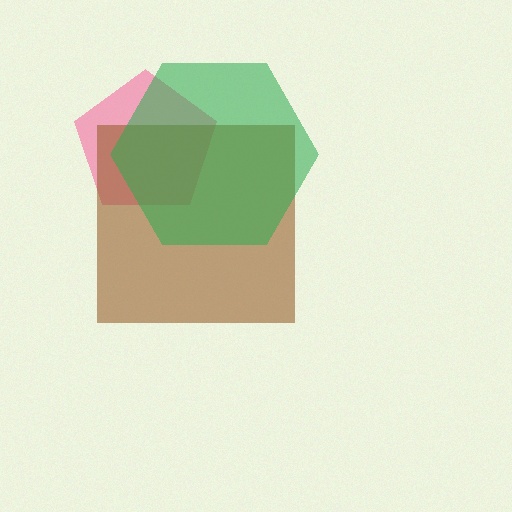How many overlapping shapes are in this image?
There are 3 overlapping shapes in the image.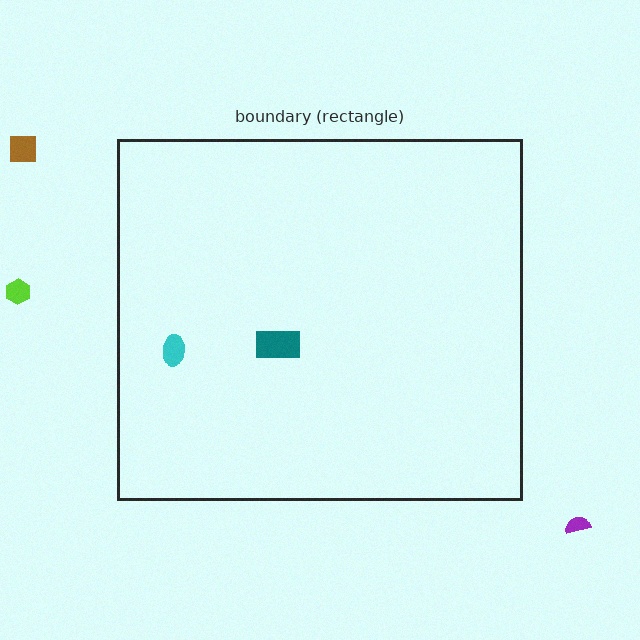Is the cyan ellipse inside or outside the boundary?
Inside.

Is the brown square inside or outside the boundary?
Outside.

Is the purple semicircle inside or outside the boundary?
Outside.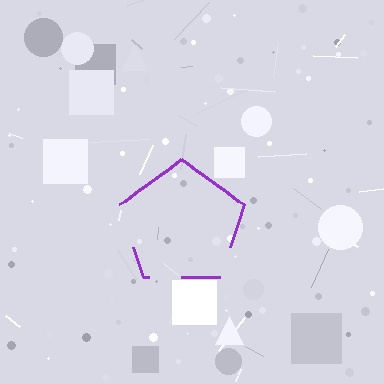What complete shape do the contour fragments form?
The contour fragments form a pentagon.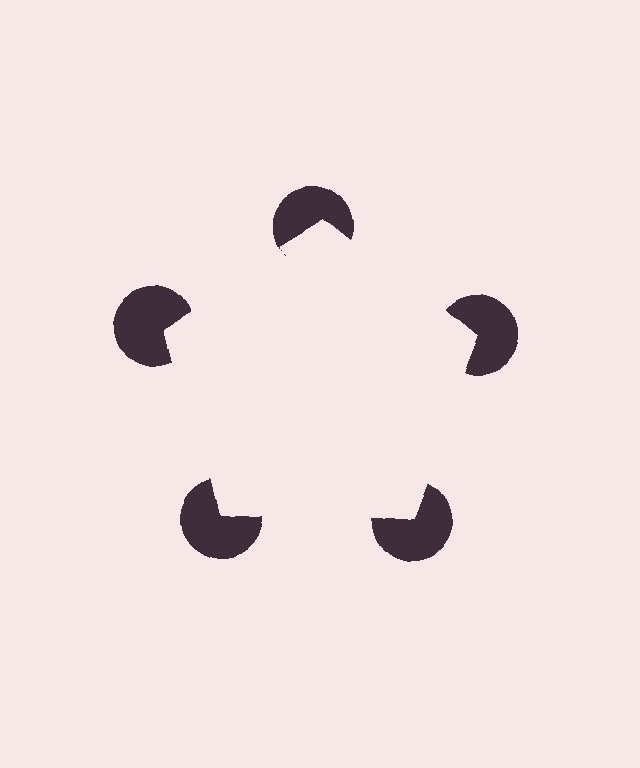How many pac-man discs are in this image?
There are 5 — one at each vertex of the illusory pentagon.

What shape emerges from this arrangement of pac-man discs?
An illusory pentagon — its edges are inferred from the aligned wedge cuts in the pac-man discs, not physically drawn.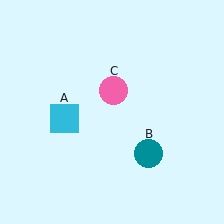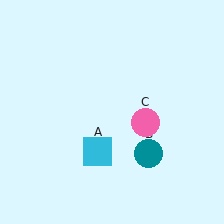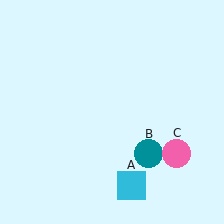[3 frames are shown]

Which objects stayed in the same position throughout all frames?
Teal circle (object B) remained stationary.